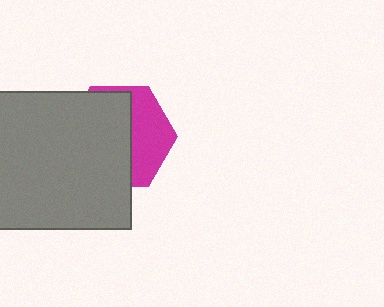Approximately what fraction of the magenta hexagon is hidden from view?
Roughly 61% of the magenta hexagon is hidden behind the gray square.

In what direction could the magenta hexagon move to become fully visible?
The magenta hexagon could move right. That would shift it out from behind the gray square entirely.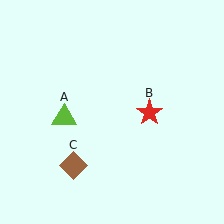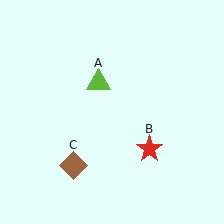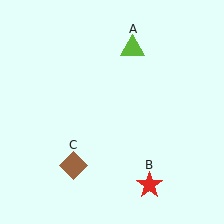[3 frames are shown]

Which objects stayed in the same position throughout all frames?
Brown diamond (object C) remained stationary.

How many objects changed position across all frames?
2 objects changed position: lime triangle (object A), red star (object B).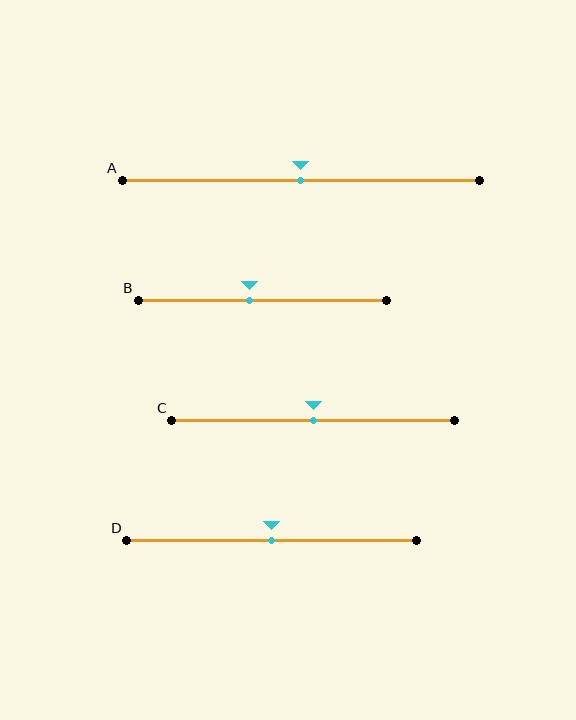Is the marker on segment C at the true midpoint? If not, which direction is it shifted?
Yes, the marker on segment C is at the true midpoint.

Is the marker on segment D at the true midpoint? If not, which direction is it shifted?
Yes, the marker on segment D is at the true midpoint.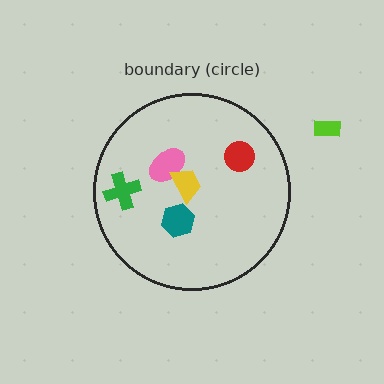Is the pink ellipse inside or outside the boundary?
Inside.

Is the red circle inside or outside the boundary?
Inside.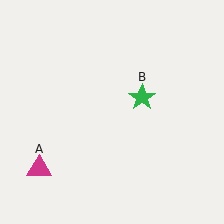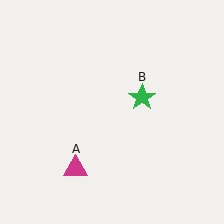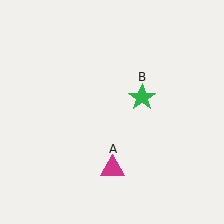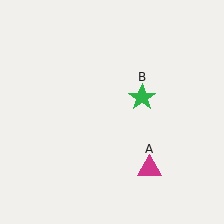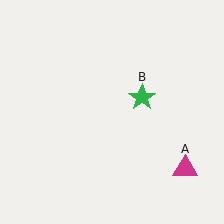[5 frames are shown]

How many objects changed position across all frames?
1 object changed position: magenta triangle (object A).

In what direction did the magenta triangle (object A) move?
The magenta triangle (object A) moved right.